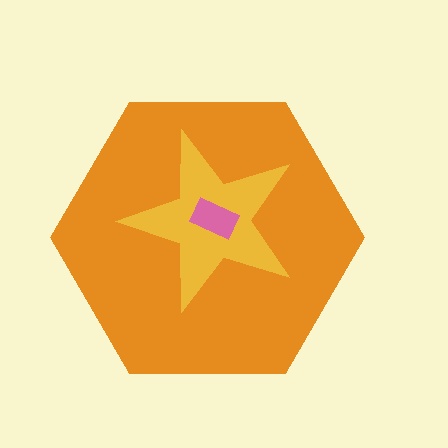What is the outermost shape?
The orange hexagon.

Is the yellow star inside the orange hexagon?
Yes.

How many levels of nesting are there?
3.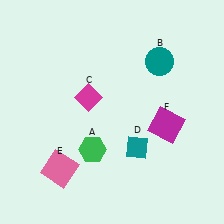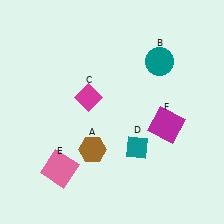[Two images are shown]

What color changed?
The hexagon (A) changed from green in Image 1 to brown in Image 2.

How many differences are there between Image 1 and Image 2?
There is 1 difference between the two images.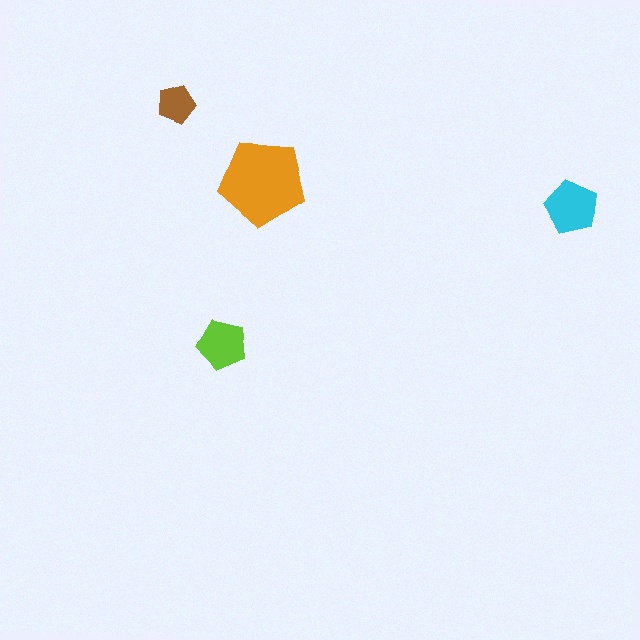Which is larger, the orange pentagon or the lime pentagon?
The orange one.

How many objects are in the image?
There are 4 objects in the image.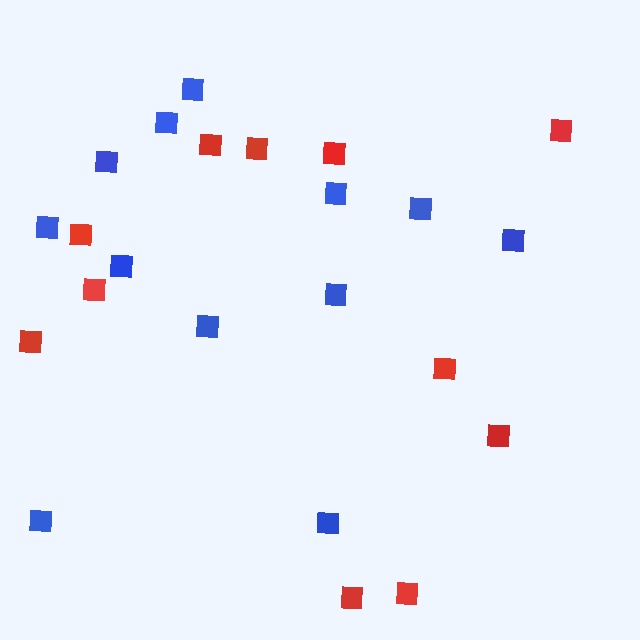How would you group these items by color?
There are 2 groups: one group of red squares (11) and one group of blue squares (12).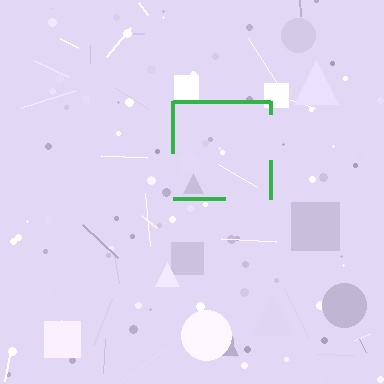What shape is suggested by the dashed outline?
The dashed outline suggests a square.